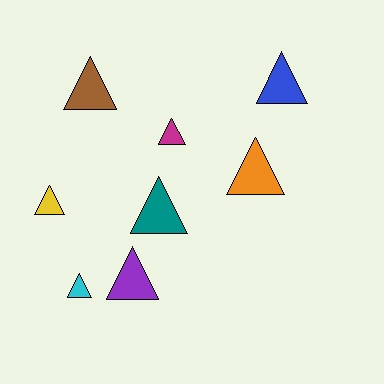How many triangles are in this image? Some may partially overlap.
There are 8 triangles.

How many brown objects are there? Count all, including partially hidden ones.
There is 1 brown object.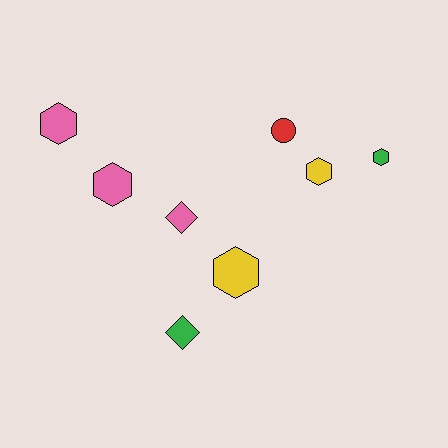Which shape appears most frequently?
Hexagon, with 5 objects.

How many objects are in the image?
There are 8 objects.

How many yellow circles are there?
There are no yellow circles.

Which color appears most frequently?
Pink, with 3 objects.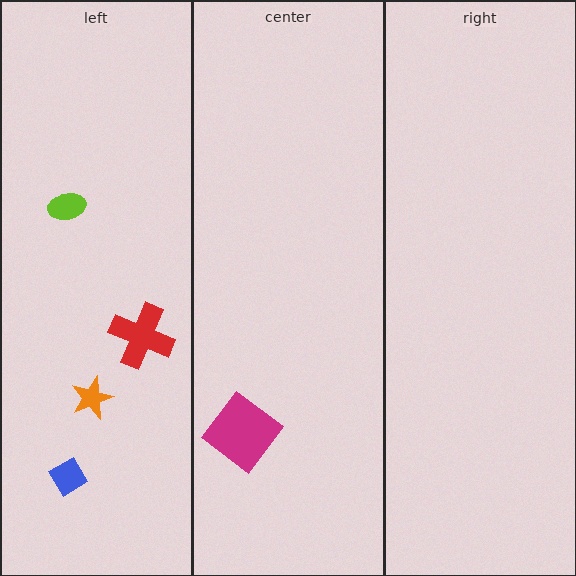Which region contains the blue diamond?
The left region.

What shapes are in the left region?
The red cross, the orange star, the blue diamond, the lime ellipse.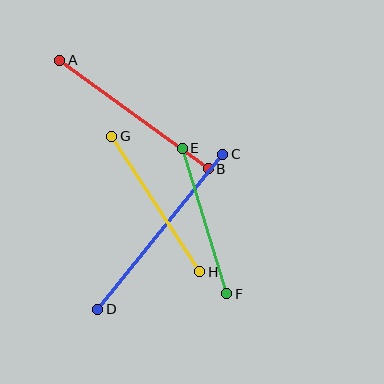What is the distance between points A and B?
The distance is approximately 184 pixels.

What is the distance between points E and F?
The distance is approximately 152 pixels.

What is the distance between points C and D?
The distance is approximately 199 pixels.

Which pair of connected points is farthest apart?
Points C and D are farthest apart.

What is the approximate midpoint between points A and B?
The midpoint is at approximately (134, 114) pixels.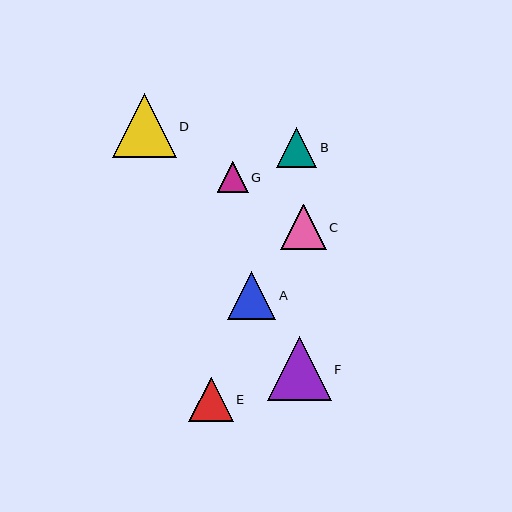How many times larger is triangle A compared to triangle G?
Triangle A is approximately 1.5 times the size of triangle G.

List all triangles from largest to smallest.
From largest to smallest: F, D, A, C, E, B, G.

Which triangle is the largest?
Triangle F is the largest with a size of approximately 64 pixels.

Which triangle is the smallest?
Triangle G is the smallest with a size of approximately 31 pixels.